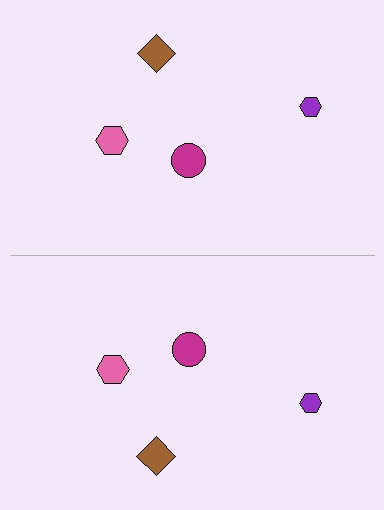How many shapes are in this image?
There are 8 shapes in this image.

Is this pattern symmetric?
Yes, this pattern has bilateral (reflection) symmetry.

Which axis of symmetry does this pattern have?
The pattern has a horizontal axis of symmetry running through the center of the image.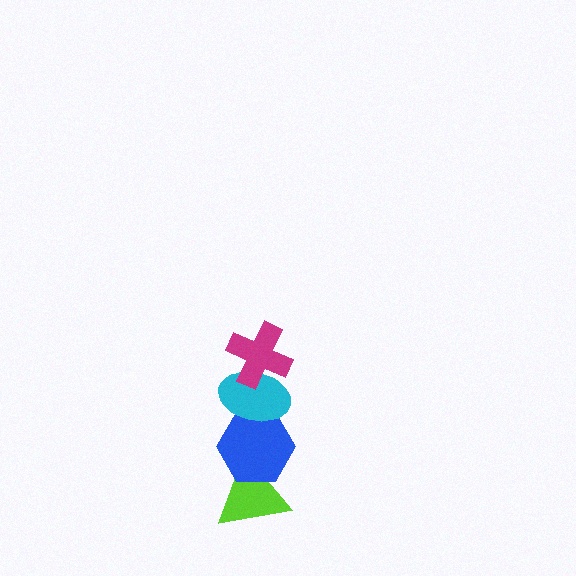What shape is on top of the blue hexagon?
The cyan ellipse is on top of the blue hexagon.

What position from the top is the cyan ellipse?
The cyan ellipse is 2nd from the top.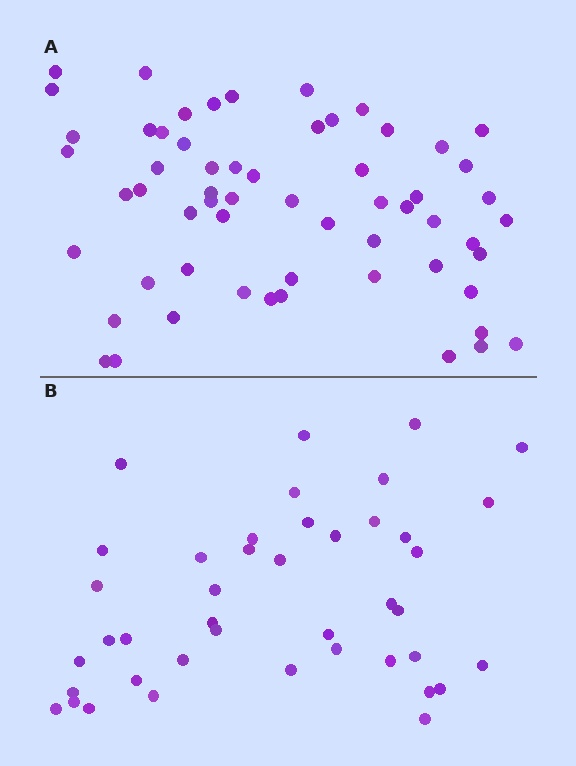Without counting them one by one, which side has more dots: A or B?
Region A (the top region) has more dots.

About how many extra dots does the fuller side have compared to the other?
Region A has approximately 20 more dots than region B.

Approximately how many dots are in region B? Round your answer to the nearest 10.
About 40 dots. (The exact count is 42, which rounds to 40.)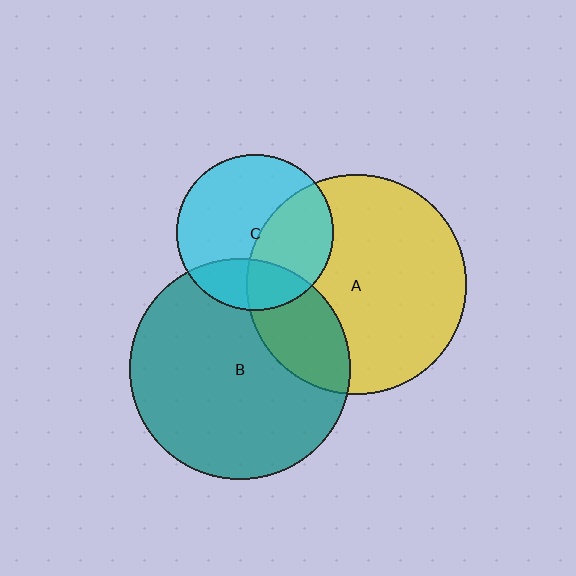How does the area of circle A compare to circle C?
Approximately 2.0 times.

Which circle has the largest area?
Circle B (teal).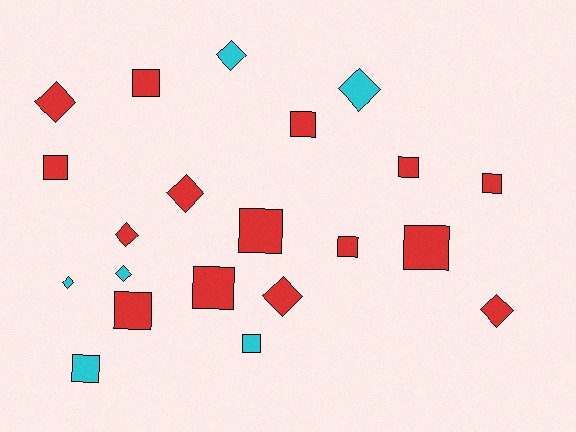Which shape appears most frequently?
Square, with 12 objects.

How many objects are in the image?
There are 21 objects.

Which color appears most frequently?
Red, with 15 objects.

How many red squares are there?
There are 10 red squares.